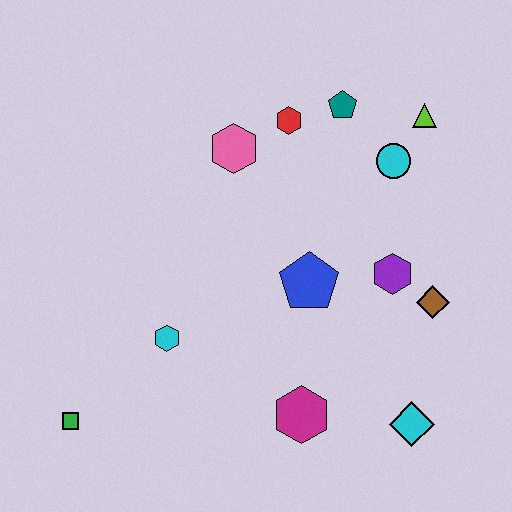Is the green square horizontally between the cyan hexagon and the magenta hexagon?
No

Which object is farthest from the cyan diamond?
The green square is farthest from the cyan diamond.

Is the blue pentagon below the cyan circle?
Yes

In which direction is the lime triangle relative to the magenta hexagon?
The lime triangle is above the magenta hexagon.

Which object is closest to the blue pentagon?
The purple hexagon is closest to the blue pentagon.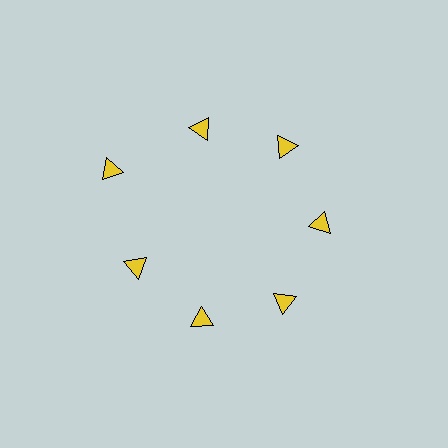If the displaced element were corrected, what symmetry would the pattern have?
It would have 7-fold rotational symmetry — the pattern would map onto itself every 51 degrees.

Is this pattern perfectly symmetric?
No. The 7 yellow triangles are arranged in a ring, but one element near the 10 o'clock position is pushed outward from the center, breaking the 7-fold rotational symmetry.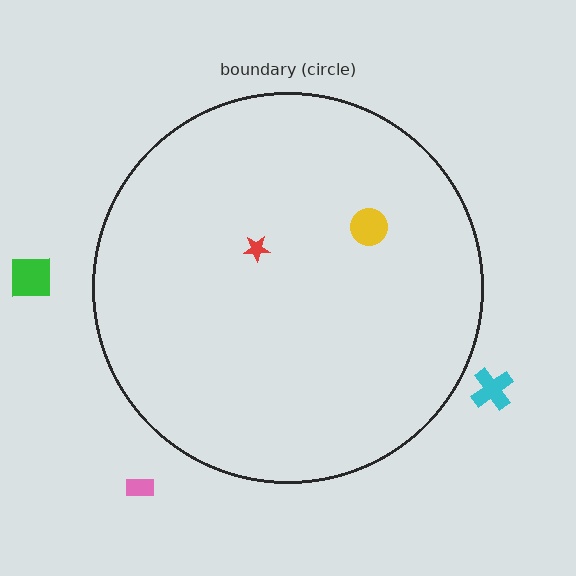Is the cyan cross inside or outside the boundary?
Outside.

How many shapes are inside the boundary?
2 inside, 3 outside.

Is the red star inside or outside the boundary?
Inside.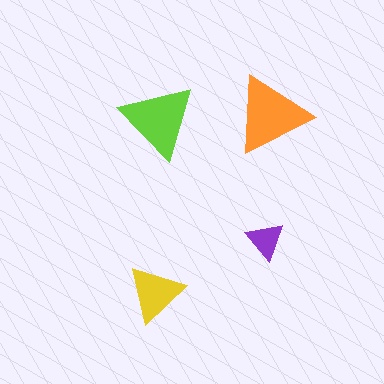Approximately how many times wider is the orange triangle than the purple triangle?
About 2 times wider.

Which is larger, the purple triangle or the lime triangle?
The lime one.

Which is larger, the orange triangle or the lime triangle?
The orange one.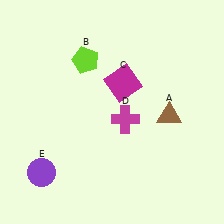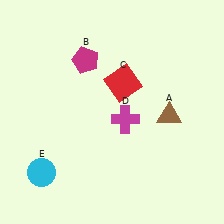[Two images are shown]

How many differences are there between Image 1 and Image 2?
There are 3 differences between the two images.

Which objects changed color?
B changed from lime to magenta. C changed from magenta to red. E changed from purple to cyan.